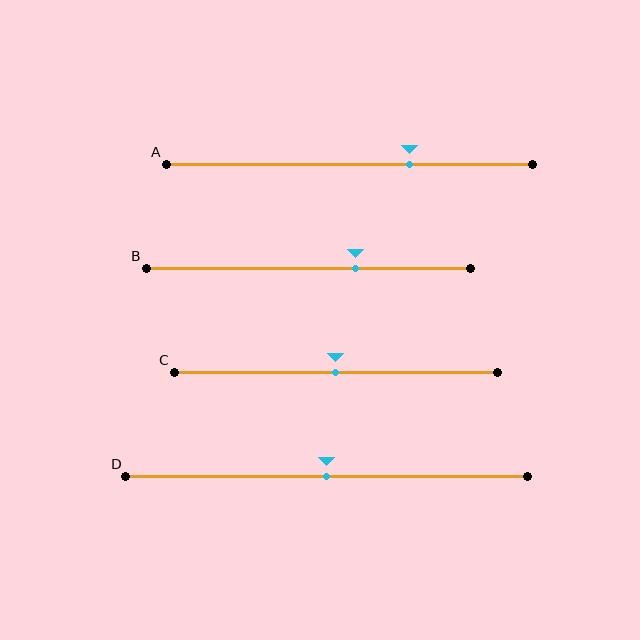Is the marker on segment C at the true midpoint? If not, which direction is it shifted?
Yes, the marker on segment C is at the true midpoint.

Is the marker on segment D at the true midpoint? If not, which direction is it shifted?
Yes, the marker on segment D is at the true midpoint.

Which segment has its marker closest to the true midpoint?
Segment C has its marker closest to the true midpoint.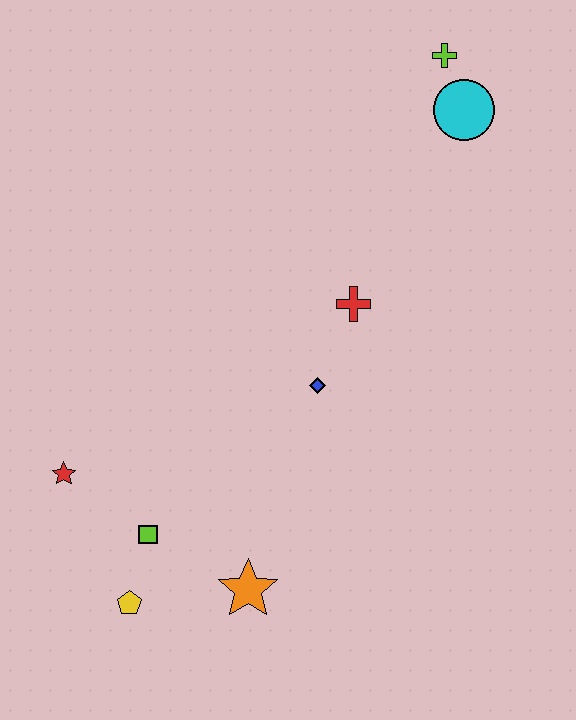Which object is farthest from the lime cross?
The yellow pentagon is farthest from the lime cross.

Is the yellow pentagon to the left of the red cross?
Yes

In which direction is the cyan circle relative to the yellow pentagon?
The cyan circle is above the yellow pentagon.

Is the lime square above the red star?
No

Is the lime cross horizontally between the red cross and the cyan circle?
Yes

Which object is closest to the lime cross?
The cyan circle is closest to the lime cross.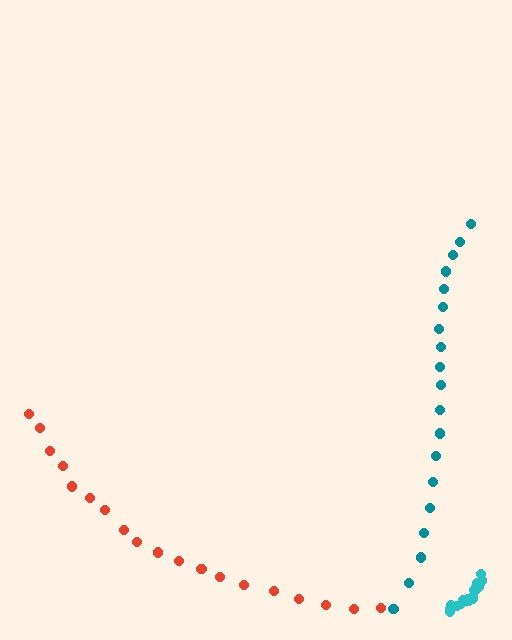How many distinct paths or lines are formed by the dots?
There are 3 distinct paths.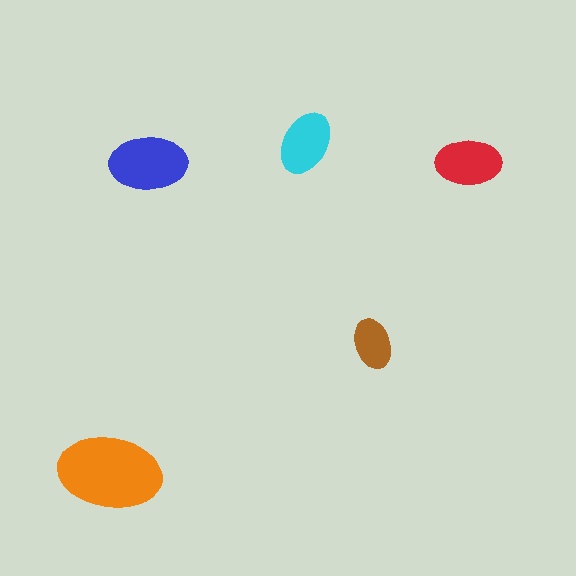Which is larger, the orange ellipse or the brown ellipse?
The orange one.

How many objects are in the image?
There are 5 objects in the image.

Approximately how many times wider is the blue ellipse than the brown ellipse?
About 1.5 times wider.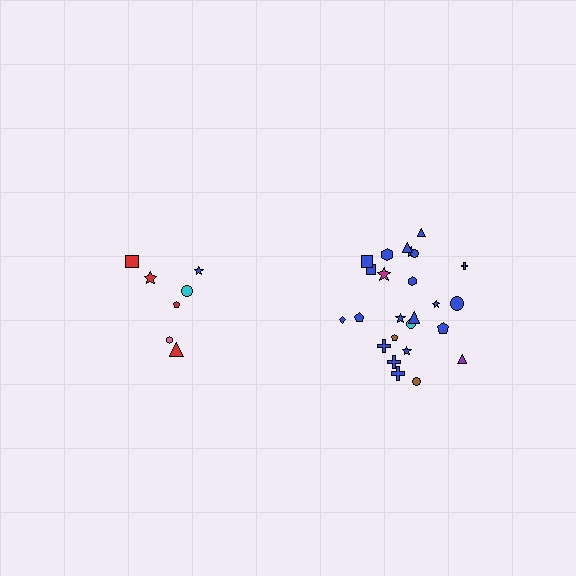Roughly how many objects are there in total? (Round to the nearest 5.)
Roughly 30 objects in total.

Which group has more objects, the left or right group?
The right group.